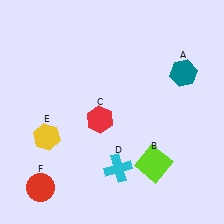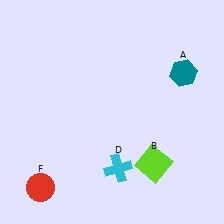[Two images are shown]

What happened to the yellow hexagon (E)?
The yellow hexagon (E) was removed in Image 2. It was in the bottom-left area of Image 1.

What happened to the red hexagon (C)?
The red hexagon (C) was removed in Image 2. It was in the bottom-left area of Image 1.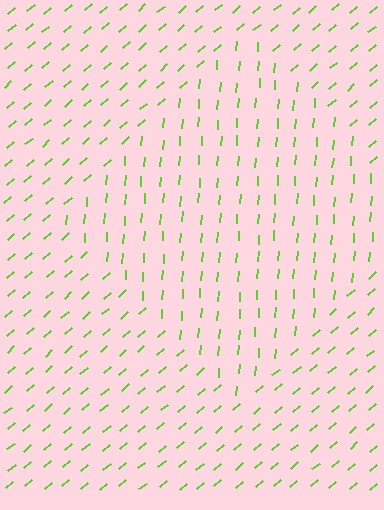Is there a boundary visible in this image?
Yes, there is a texture boundary formed by a change in line orientation.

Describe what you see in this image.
The image is filled with small lime line segments. A diamond region in the image has lines oriented differently from the surrounding lines, creating a visible texture boundary.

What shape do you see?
I see a diamond.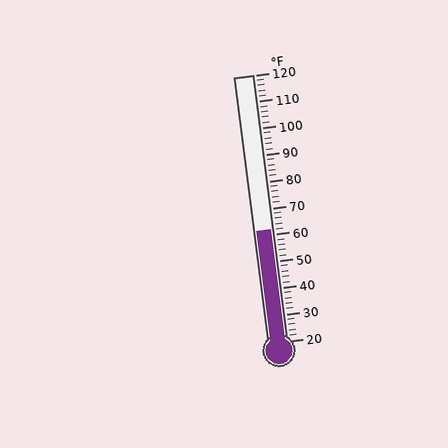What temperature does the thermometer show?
The thermometer shows approximately 62°F.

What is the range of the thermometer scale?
The thermometer scale ranges from 20°F to 120°F.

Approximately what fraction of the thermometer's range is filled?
The thermometer is filled to approximately 40% of its range.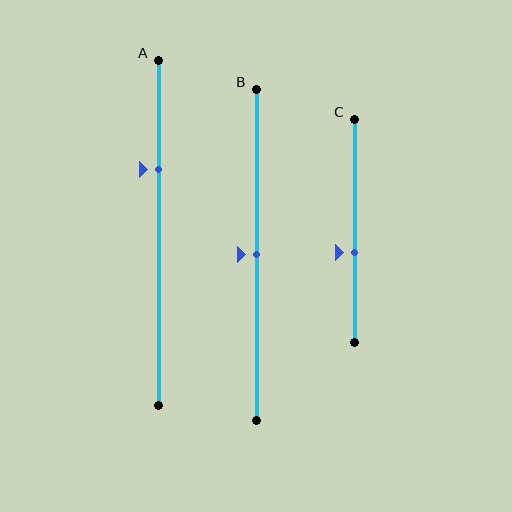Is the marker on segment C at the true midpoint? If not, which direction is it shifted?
No, the marker on segment C is shifted downward by about 10% of the segment length.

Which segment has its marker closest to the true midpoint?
Segment B has its marker closest to the true midpoint.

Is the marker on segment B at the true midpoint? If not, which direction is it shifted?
Yes, the marker on segment B is at the true midpoint.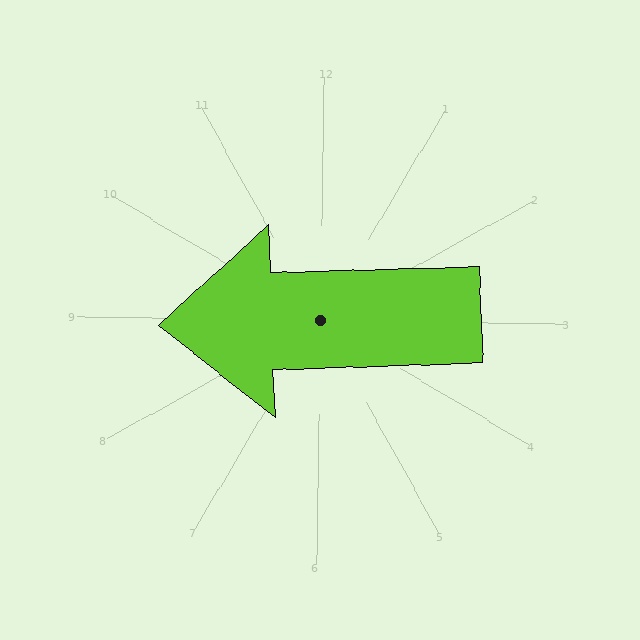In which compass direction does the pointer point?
West.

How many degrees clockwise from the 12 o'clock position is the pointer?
Approximately 267 degrees.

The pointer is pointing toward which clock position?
Roughly 9 o'clock.